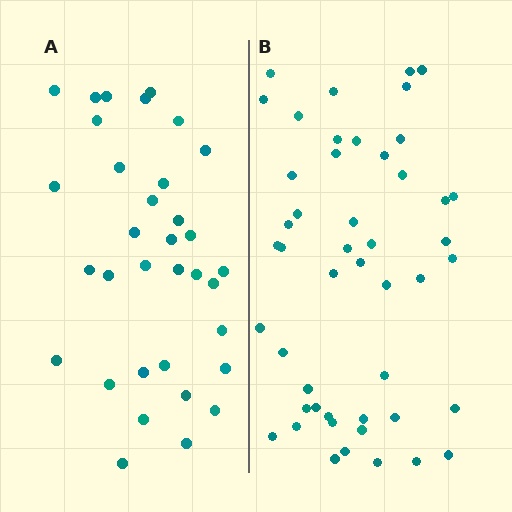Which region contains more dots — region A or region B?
Region B (the right region) has more dots.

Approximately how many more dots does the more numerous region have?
Region B has approximately 15 more dots than region A.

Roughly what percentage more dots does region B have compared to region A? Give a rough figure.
About 40% more.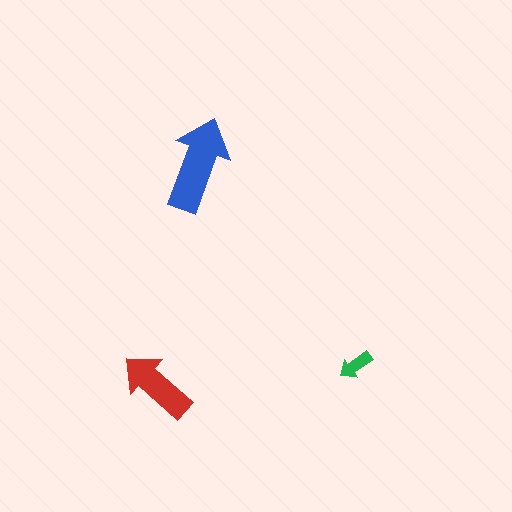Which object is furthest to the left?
The red arrow is leftmost.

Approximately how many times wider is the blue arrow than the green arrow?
About 2.5 times wider.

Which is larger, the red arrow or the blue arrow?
The blue one.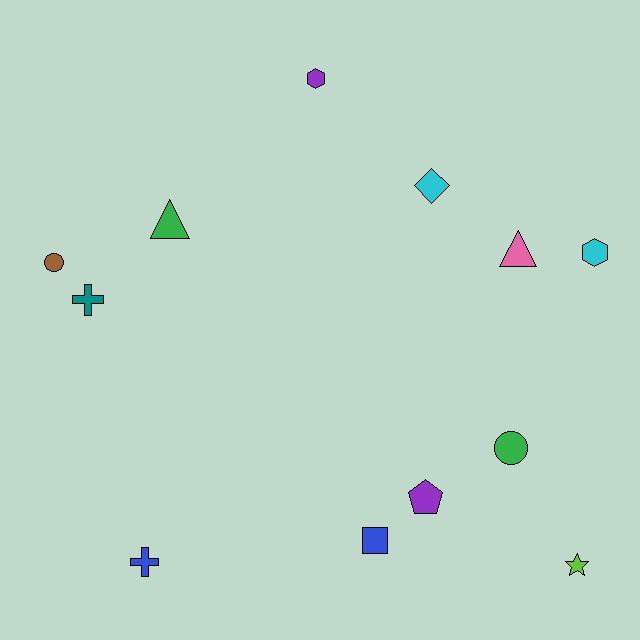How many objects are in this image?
There are 12 objects.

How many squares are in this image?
There is 1 square.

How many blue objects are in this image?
There are 2 blue objects.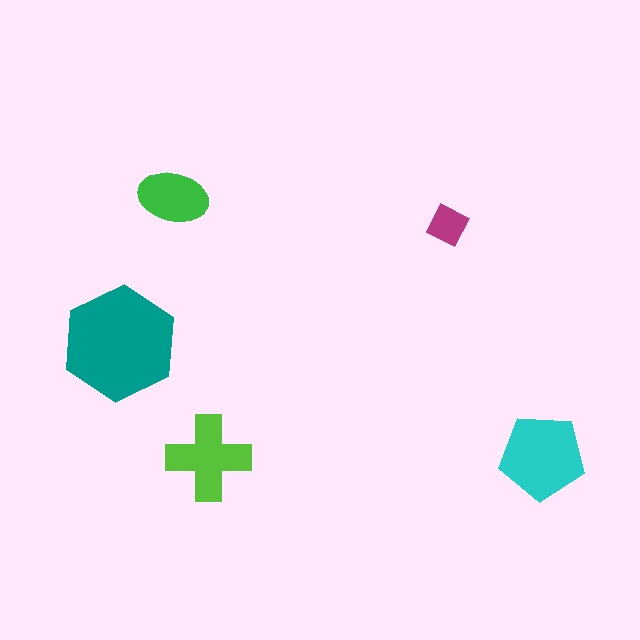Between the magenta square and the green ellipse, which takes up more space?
The green ellipse.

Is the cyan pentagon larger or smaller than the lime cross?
Larger.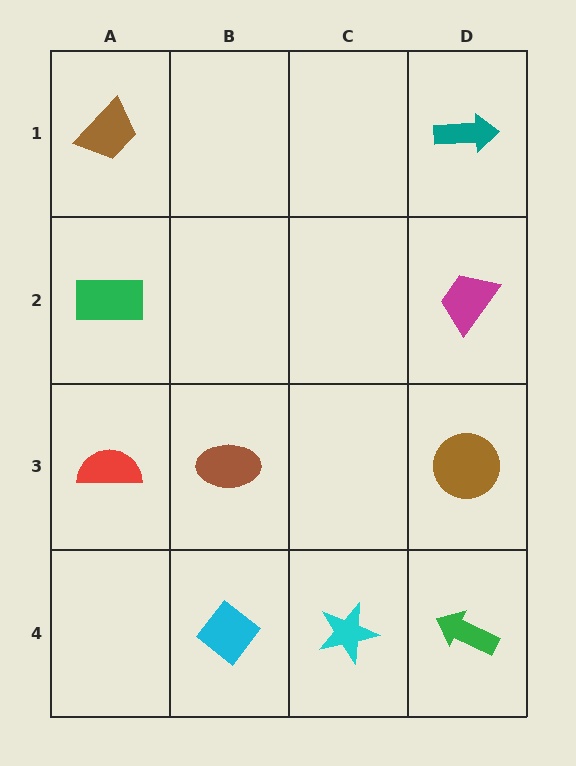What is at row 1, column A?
A brown trapezoid.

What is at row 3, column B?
A brown ellipse.